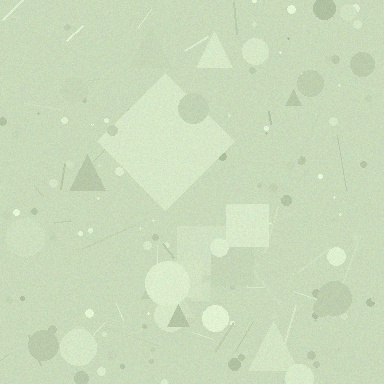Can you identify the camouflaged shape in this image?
The camouflaged shape is a diamond.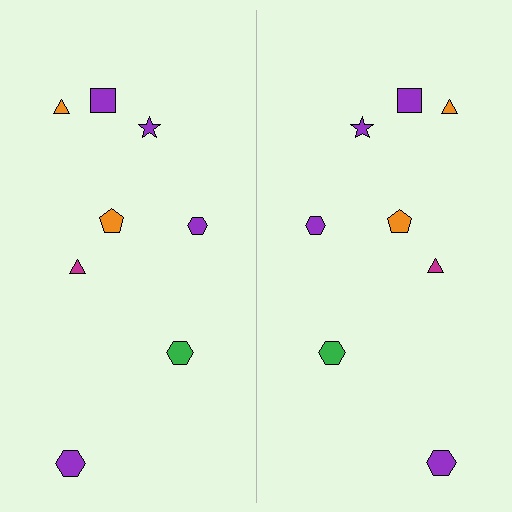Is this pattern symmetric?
Yes, this pattern has bilateral (reflection) symmetry.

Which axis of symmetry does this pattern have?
The pattern has a vertical axis of symmetry running through the center of the image.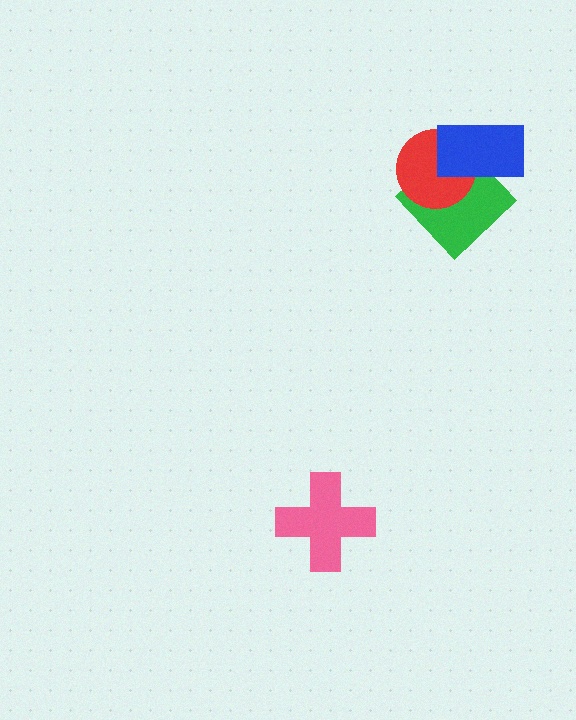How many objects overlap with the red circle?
2 objects overlap with the red circle.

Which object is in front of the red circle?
The blue rectangle is in front of the red circle.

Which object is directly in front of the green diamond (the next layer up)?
The red circle is directly in front of the green diamond.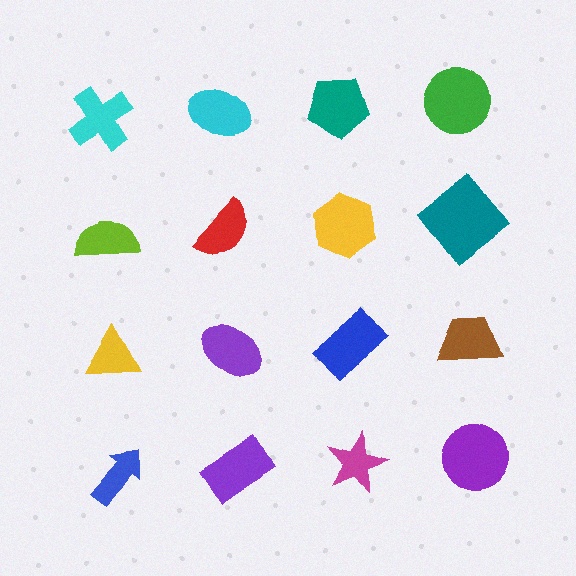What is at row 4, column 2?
A purple rectangle.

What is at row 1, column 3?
A teal pentagon.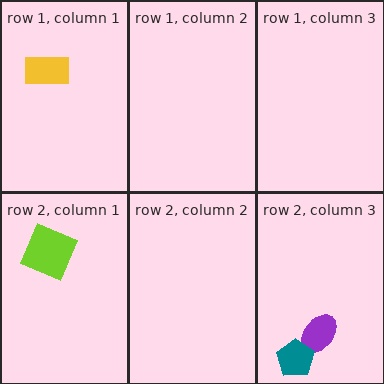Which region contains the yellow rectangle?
The row 1, column 1 region.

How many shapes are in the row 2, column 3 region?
2.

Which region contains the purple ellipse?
The row 2, column 3 region.